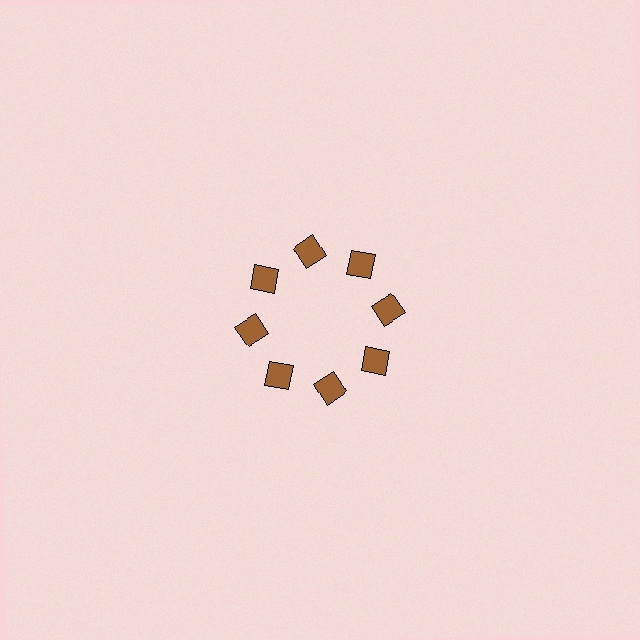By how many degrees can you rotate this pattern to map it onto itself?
The pattern maps onto itself every 45 degrees of rotation.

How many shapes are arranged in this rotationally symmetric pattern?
There are 8 shapes, arranged in 8 groups of 1.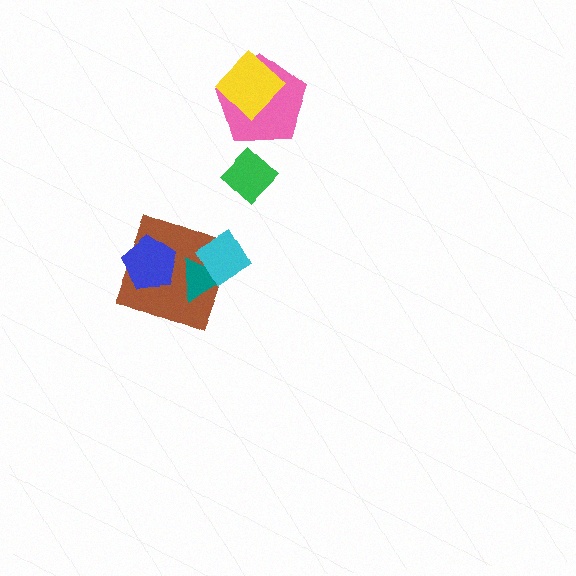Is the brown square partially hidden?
Yes, it is partially covered by another shape.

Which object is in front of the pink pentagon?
The yellow diamond is in front of the pink pentagon.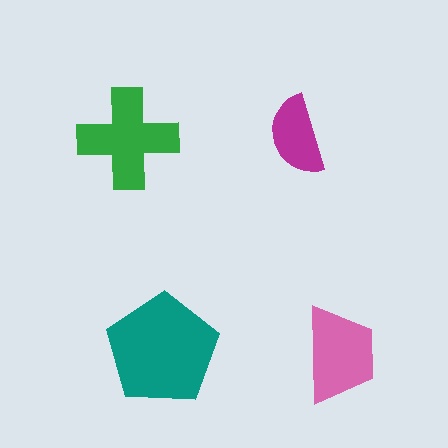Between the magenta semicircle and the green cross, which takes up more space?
The green cross.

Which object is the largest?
The teal pentagon.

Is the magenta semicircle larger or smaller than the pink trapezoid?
Smaller.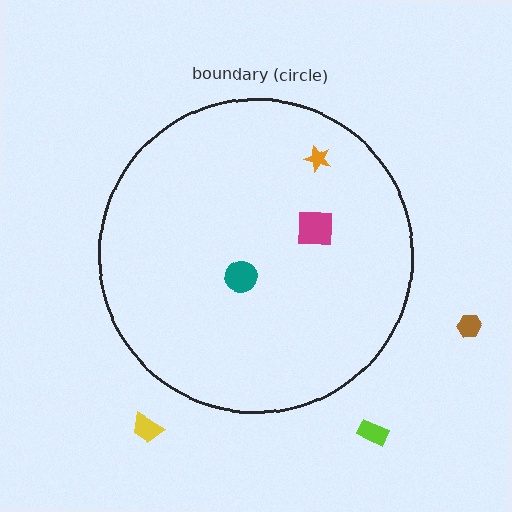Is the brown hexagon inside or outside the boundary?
Outside.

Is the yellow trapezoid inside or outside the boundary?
Outside.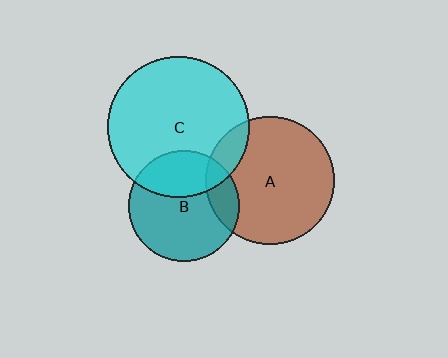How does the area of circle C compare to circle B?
Approximately 1.6 times.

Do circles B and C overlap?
Yes.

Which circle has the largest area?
Circle C (cyan).